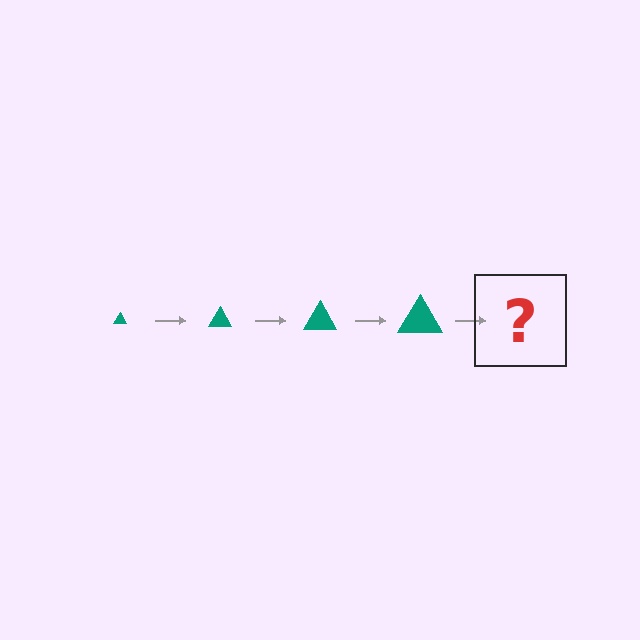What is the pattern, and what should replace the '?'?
The pattern is that the triangle gets progressively larger each step. The '?' should be a teal triangle, larger than the previous one.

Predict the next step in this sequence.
The next step is a teal triangle, larger than the previous one.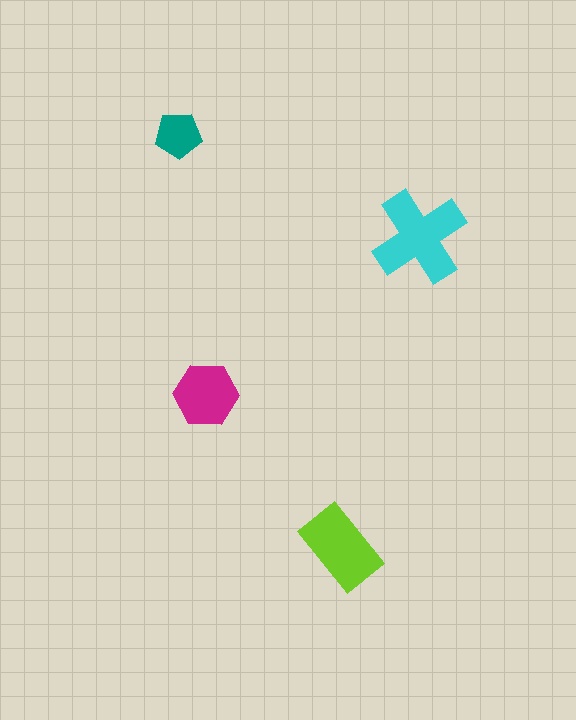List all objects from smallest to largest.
The teal pentagon, the magenta hexagon, the lime rectangle, the cyan cross.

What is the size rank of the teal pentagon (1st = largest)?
4th.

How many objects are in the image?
There are 4 objects in the image.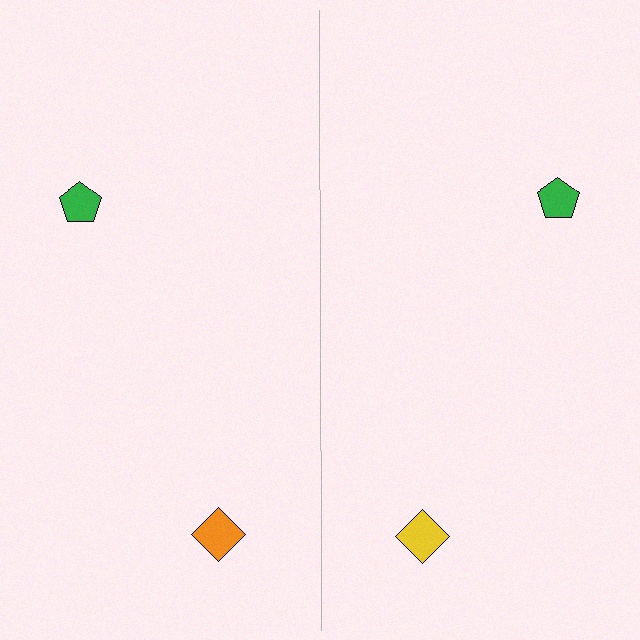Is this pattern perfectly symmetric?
No, the pattern is not perfectly symmetric. The yellow diamond on the right side breaks the symmetry — its mirror counterpart is orange.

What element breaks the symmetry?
The yellow diamond on the right side breaks the symmetry — its mirror counterpart is orange.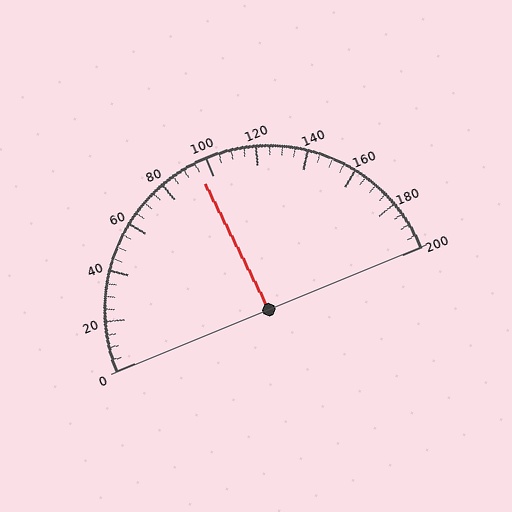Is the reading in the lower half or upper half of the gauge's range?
The reading is in the lower half of the range (0 to 200).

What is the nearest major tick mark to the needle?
The nearest major tick mark is 100.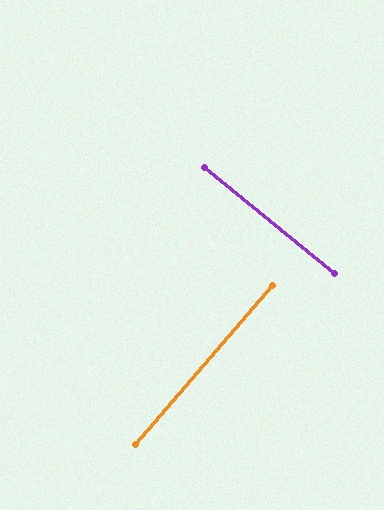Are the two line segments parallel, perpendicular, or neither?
Perpendicular — they meet at approximately 88°.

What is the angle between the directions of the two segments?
Approximately 88 degrees.